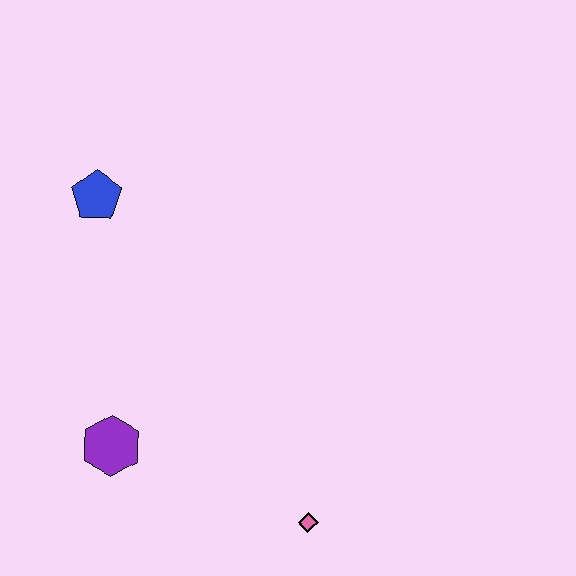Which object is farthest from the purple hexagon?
The blue pentagon is farthest from the purple hexagon.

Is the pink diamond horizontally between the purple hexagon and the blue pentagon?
No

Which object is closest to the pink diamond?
The purple hexagon is closest to the pink diamond.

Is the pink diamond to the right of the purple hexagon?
Yes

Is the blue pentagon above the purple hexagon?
Yes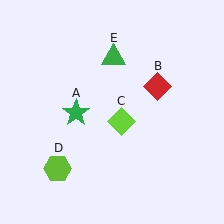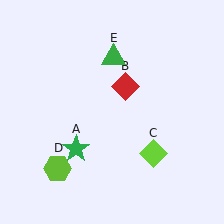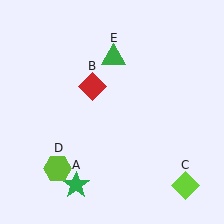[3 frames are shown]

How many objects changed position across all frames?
3 objects changed position: green star (object A), red diamond (object B), lime diamond (object C).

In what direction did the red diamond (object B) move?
The red diamond (object B) moved left.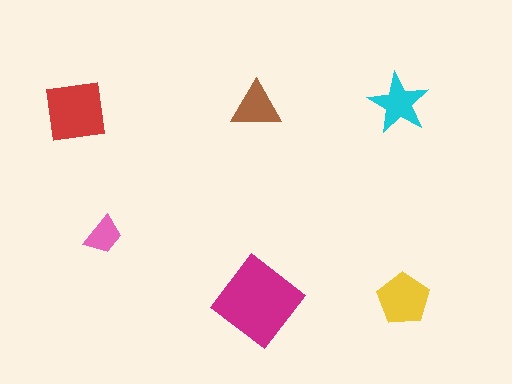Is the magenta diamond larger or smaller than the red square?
Larger.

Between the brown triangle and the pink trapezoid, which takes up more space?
The brown triangle.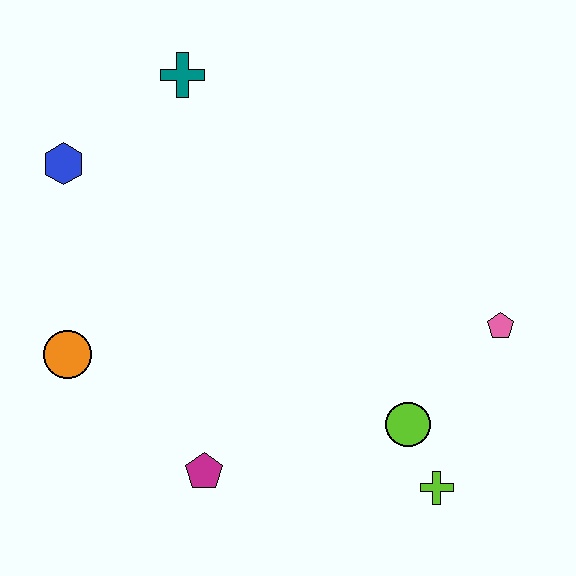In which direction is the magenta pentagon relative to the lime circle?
The magenta pentagon is to the left of the lime circle.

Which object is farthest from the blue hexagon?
The lime cross is farthest from the blue hexagon.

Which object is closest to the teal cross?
The blue hexagon is closest to the teal cross.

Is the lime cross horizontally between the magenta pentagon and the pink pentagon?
Yes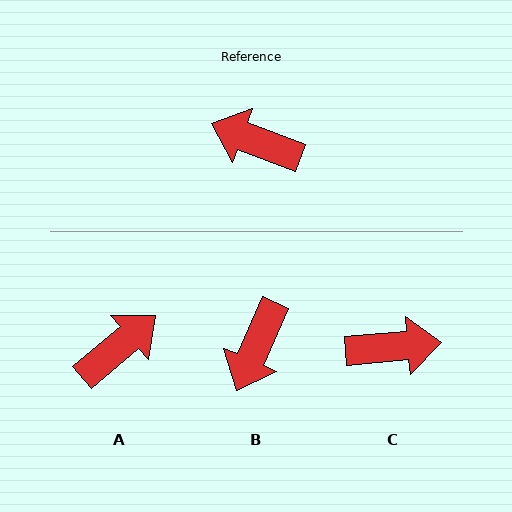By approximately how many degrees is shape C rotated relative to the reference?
Approximately 155 degrees clockwise.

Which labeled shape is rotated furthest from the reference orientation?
C, about 155 degrees away.